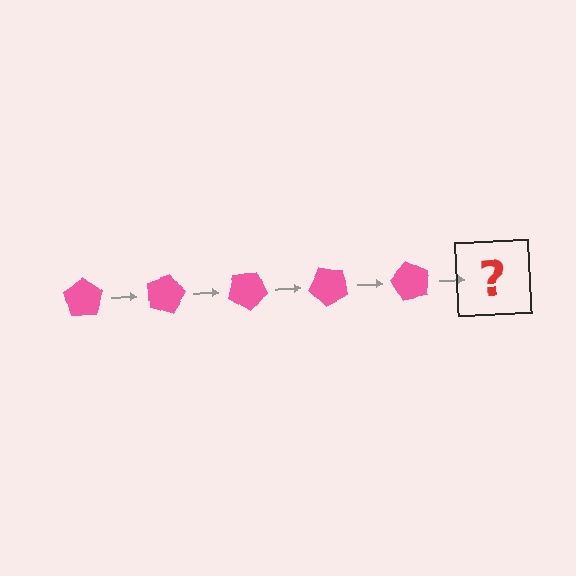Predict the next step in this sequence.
The next step is a pink pentagon rotated 75 degrees.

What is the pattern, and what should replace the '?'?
The pattern is that the pentagon rotates 15 degrees each step. The '?' should be a pink pentagon rotated 75 degrees.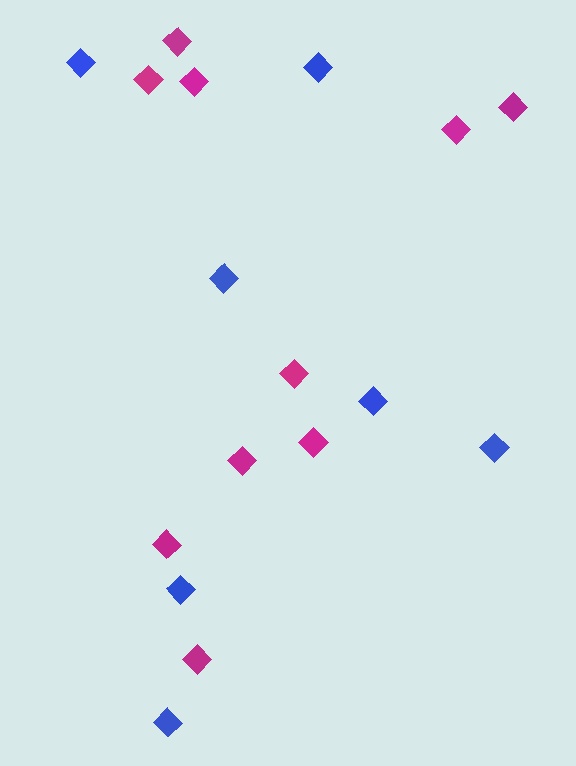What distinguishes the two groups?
There are 2 groups: one group of blue diamonds (7) and one group of magenta diamonds (10).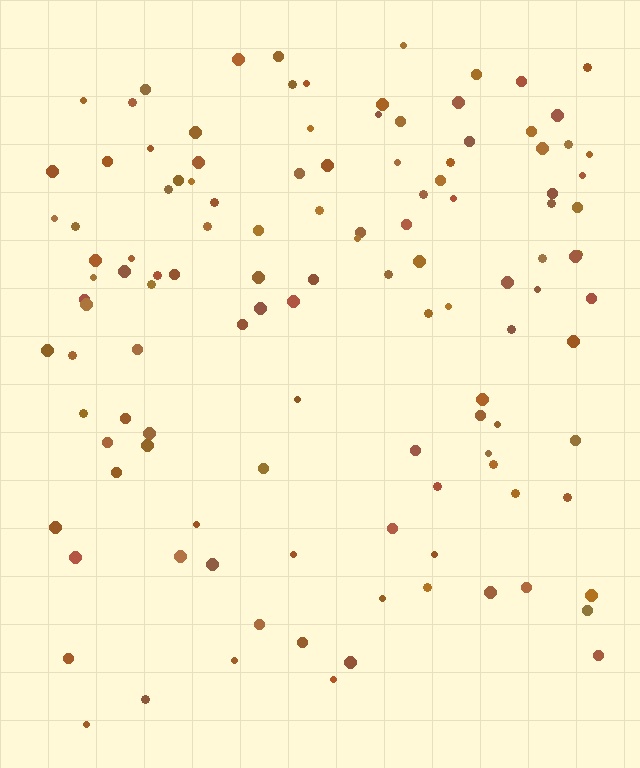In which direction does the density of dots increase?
From bottom to top, with the top side densest.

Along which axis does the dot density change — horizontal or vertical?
Vertical.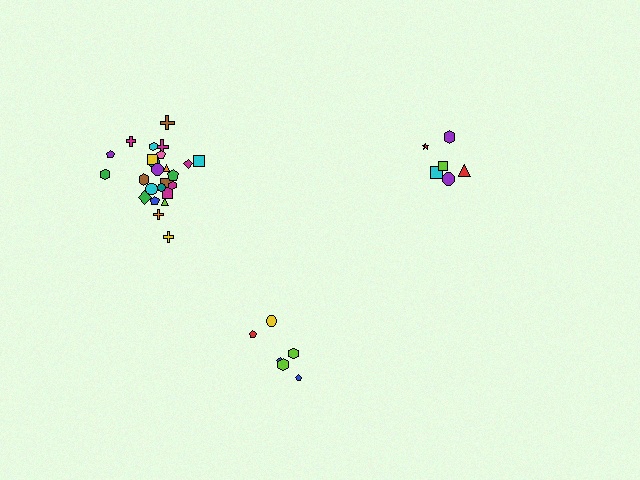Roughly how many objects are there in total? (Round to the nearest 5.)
Roughly 35 objects in total.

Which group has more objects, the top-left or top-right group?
The top-left group.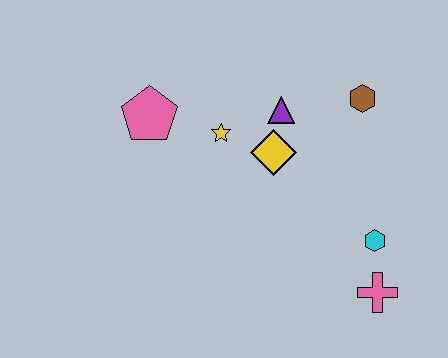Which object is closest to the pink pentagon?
The yellow star is closest to the pink pentagon.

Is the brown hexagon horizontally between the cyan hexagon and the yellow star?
Yes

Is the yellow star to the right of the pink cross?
No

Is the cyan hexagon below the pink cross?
No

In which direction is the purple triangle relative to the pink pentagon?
The purple triangle is to the right of the pink pentagon.